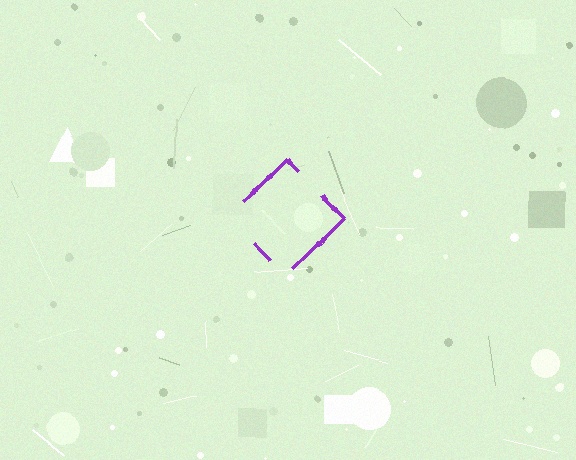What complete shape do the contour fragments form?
The contour fragments form a diamond.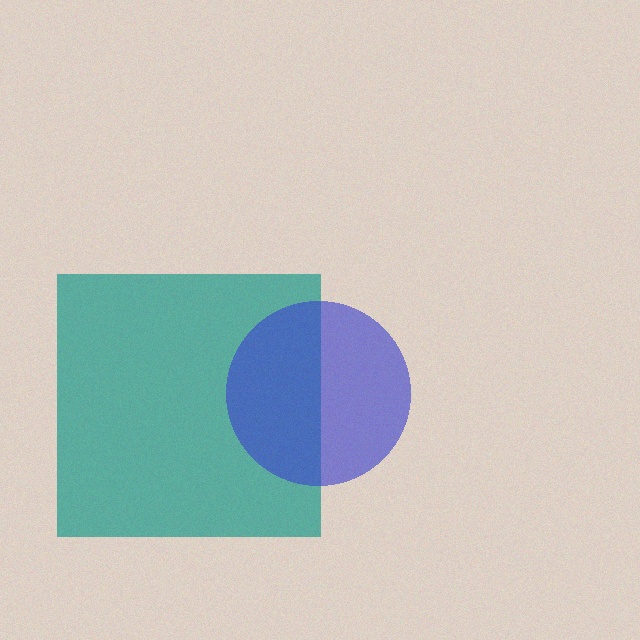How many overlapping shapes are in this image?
There are 2 overlapping shapes in the image.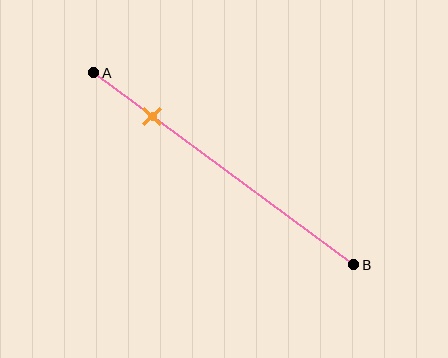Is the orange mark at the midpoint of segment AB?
No, the mark is at about 25% from A, not at the 50% midpoint.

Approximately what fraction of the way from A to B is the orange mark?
The orange mark is approximately 25% of the way from A to B.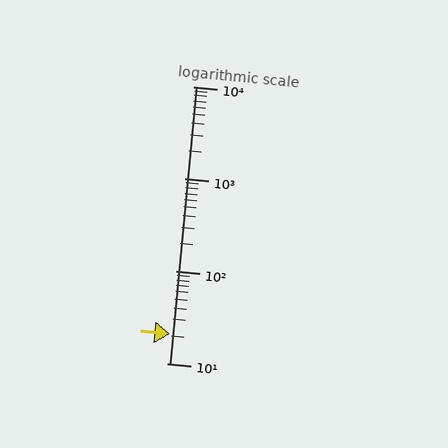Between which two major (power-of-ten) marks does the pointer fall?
The pointer is between 10 and 100.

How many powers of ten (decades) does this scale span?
The scale spans 3 decades, from 10 to 10000.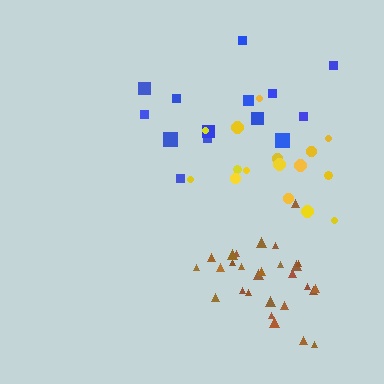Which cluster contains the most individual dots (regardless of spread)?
Brown (28).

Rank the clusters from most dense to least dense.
brown, yellow, blue.